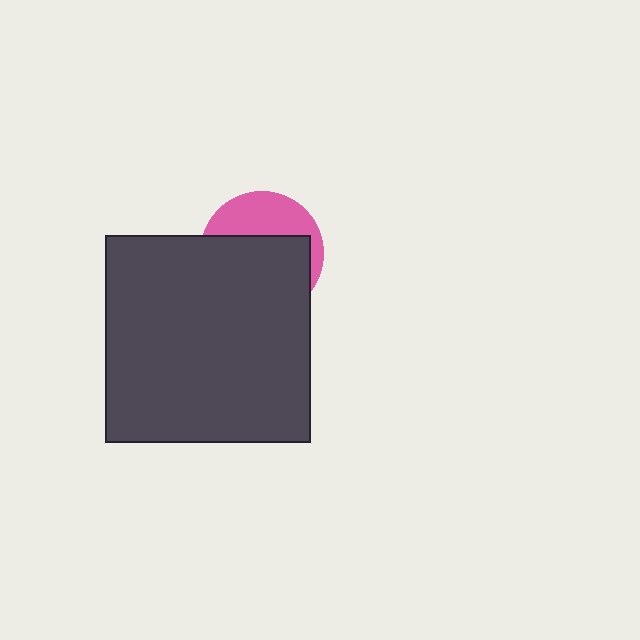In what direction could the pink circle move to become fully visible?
The pink circle could move up. That would shift it out from behind the dark gray rectangle entirely.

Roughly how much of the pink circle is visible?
A small part of it is visible (roughly 36%).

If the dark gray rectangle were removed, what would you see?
You would see the complete pink circle.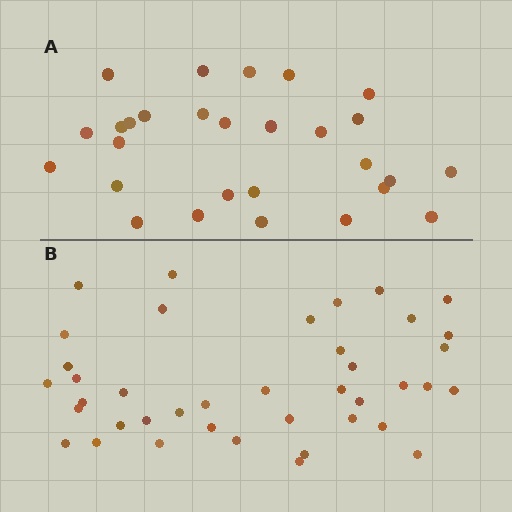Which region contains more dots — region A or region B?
Region B (the bottom region) has more dots.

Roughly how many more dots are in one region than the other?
Region B has roughly 12 or so more dots than region A.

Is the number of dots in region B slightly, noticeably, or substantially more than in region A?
Region B has noticeably more, but not dramatically so. The ratio is roughly 1.4 to 1.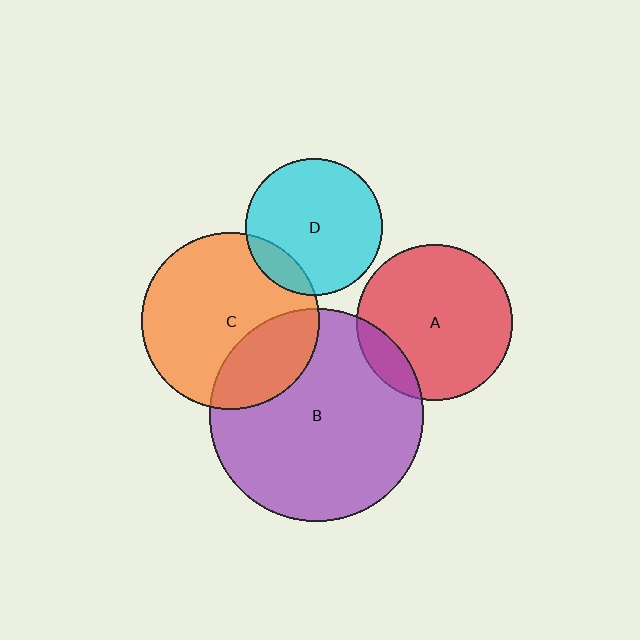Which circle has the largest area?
Circle B (purple).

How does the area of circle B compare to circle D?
Approximately 2.4 times.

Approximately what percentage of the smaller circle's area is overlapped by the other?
Approximately 30%.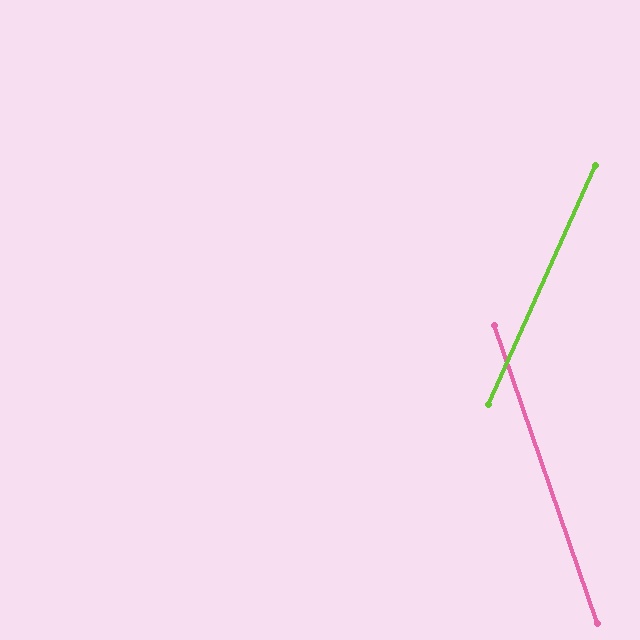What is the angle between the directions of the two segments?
Approximately 43 degrees.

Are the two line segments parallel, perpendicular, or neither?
Neither parallel nor perpendicular — they differ by about 43°.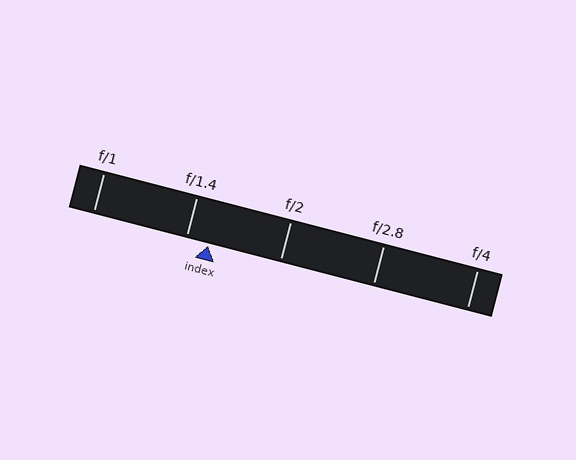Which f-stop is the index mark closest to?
The index mark is closest to f/1.4.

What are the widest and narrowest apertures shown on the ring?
The widest aperture shown is f/1 and the narrowest is f/4.